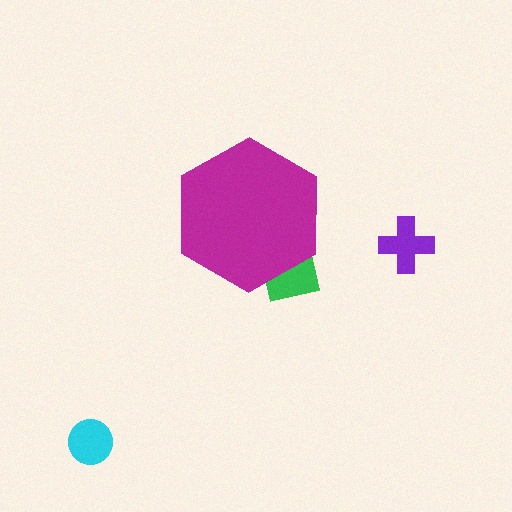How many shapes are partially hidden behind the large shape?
1 shape is partially hidden.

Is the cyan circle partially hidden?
No, the cyan circle is fully visible.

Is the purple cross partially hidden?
No, the purple cross is fully visible.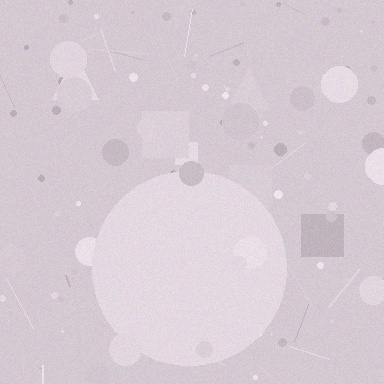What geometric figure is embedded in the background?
A circle is embedded in the background.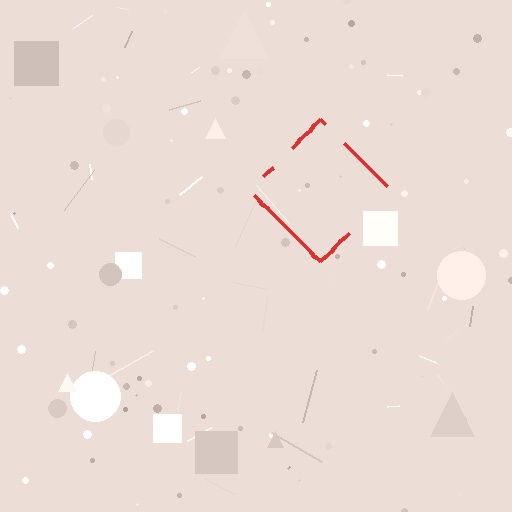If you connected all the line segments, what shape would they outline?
They would outline a diamond.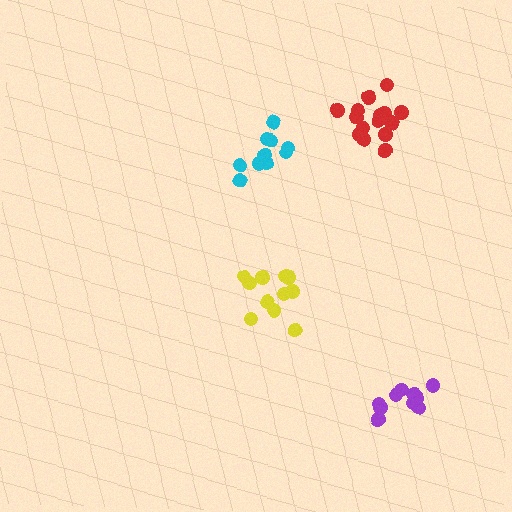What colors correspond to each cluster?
The clusters are colored: cyan, purple, yellow, red.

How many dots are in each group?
Group 1: 10 dots, Group 2: 10 dots, Group 3: 11 dots, Group 4: 15 dots (46 total).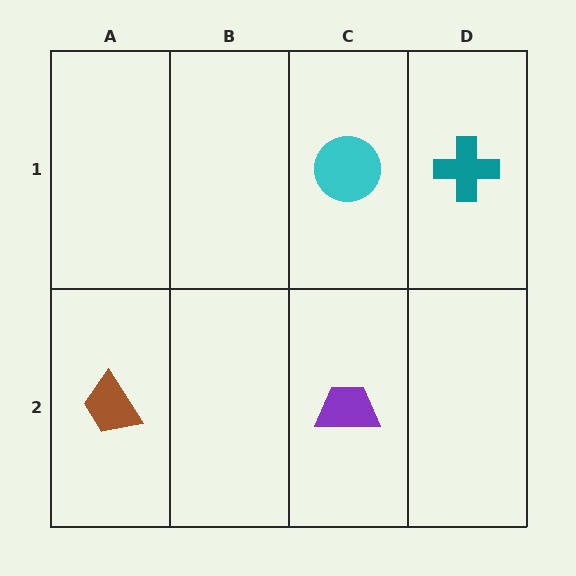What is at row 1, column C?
A cyan circle.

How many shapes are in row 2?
2 shapes.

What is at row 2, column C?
A purple trapezoid.